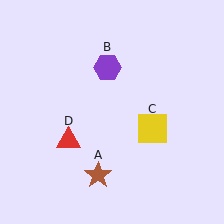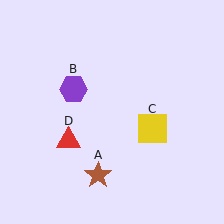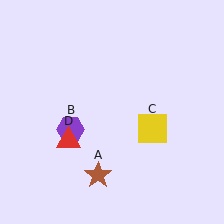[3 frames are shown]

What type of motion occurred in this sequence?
The purple hexagon (object B) rotated counterclockwise around the center of the scene.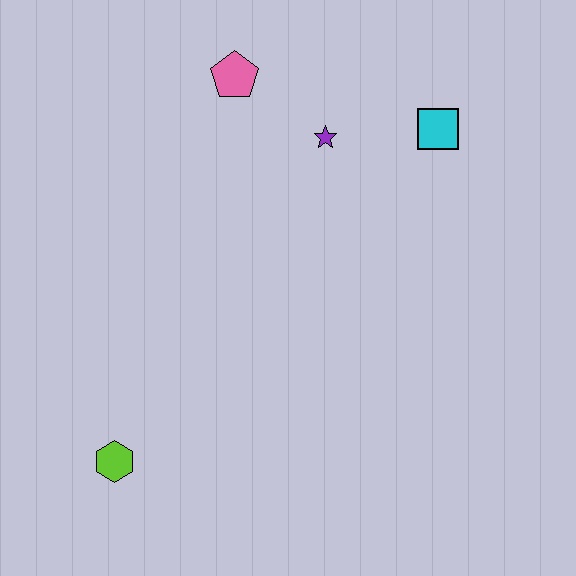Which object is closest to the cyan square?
The purple star is closest to the cyan square.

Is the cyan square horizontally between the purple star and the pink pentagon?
No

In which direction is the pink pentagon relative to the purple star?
The pink pentagon is to the left of the purple star.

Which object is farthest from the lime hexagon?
The cyan square is farthest from the lime hexagon.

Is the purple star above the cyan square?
No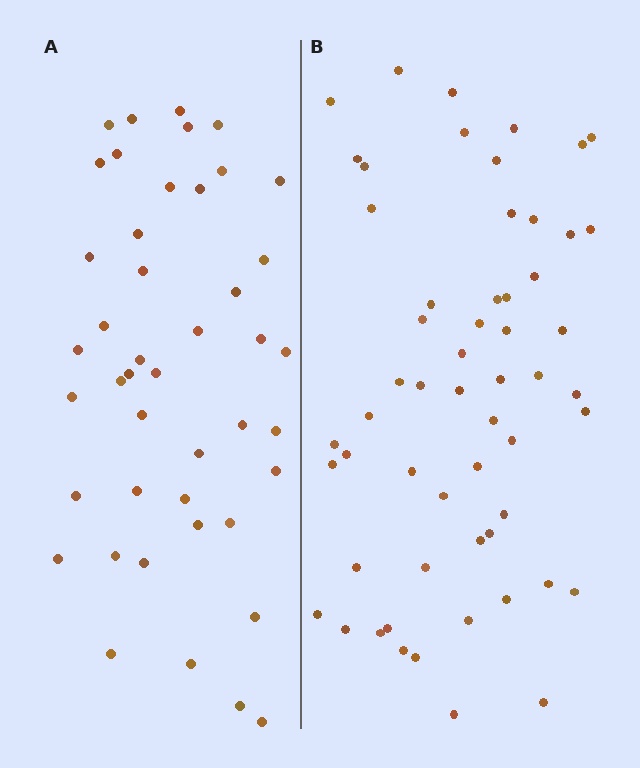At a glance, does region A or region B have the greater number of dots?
Region B (the right region) has more dots.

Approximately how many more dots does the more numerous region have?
Region B has approximately 15 more dots than region A.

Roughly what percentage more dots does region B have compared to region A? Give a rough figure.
About 30% more.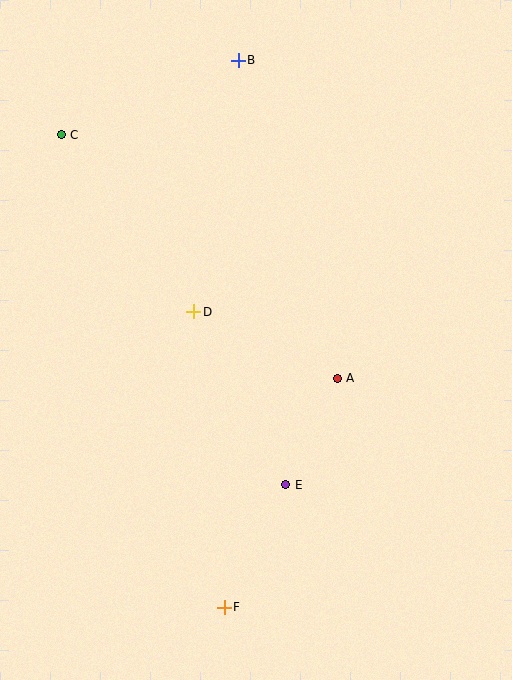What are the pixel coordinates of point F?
Point F is at (224, 607).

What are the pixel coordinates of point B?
Point B is at (238, 60).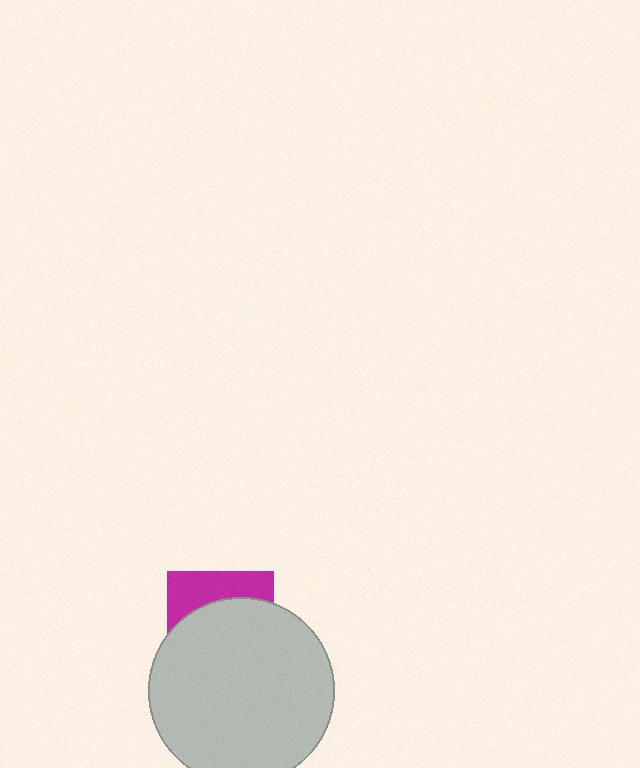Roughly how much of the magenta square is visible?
A small part of it is visible (roughly 32%).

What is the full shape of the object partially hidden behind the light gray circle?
The partially hidden object is a magenta square.